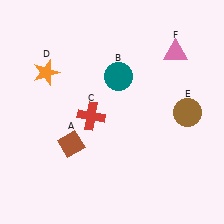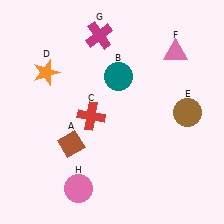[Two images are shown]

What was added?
A magenta cross (G), a pink circle (H) were added in Image 2.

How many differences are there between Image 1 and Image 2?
There are 2 differences between the two images.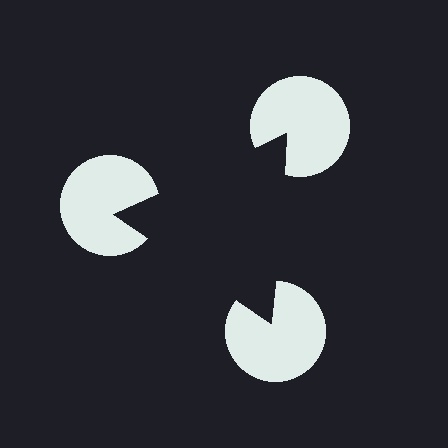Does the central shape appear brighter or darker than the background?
It typically appears slightly darker than the background, even though no actual brightness change is drawn.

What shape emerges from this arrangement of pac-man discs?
An illusory triangle — its edges are inferred from the aligned wedge cuts in the pac-man discs, not physically drawn.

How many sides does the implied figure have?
3 sides.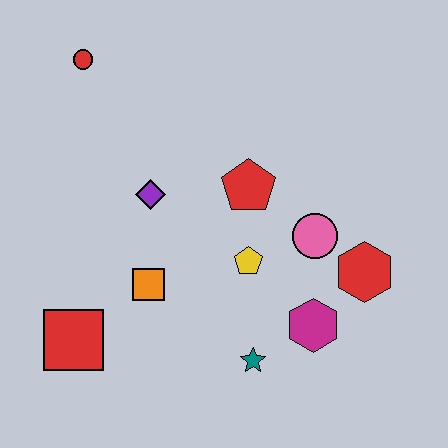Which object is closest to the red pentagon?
The yellow pentagon is closest to the red pentagon.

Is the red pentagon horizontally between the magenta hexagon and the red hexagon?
No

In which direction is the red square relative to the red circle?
The red square is below the red circle.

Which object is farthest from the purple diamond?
The red hexagon is farthest from the purple diamond.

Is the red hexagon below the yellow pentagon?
Yes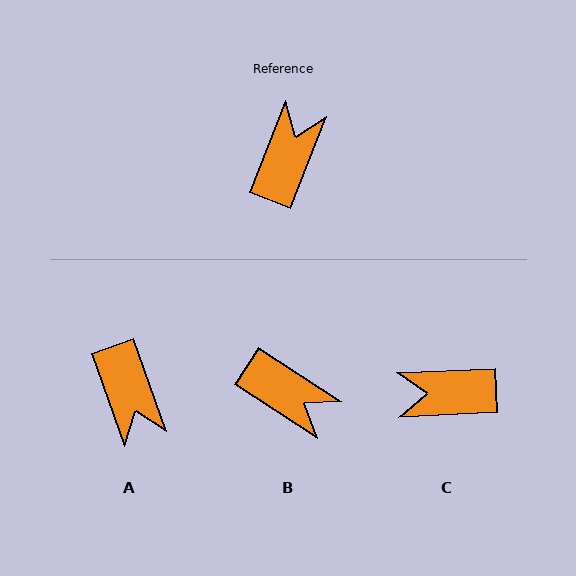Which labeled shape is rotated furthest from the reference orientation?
A, about 139 degrees away.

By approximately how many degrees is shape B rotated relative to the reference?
Approximately 102 degrees clockwise.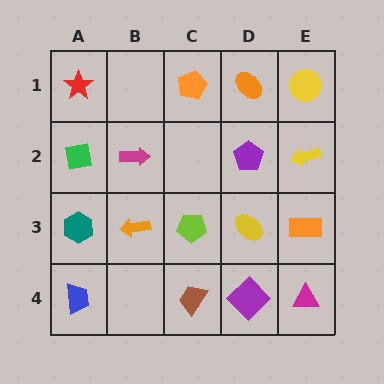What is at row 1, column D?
An orange ellipse.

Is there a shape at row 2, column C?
No, that cell is empty.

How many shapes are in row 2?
4 shapes.